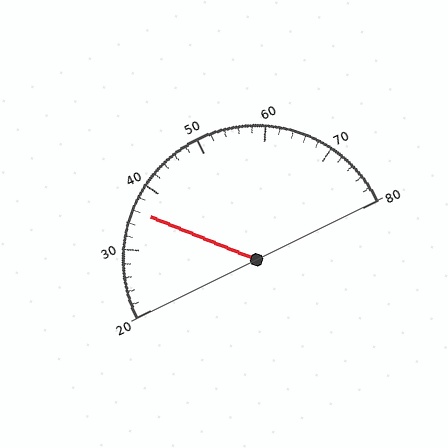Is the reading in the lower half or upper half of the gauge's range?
The reading is in the lower half of the range (20 to 80).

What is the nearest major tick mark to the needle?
The nearest major tick mark is 40.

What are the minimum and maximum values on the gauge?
The gauge ranges from 20 to 80.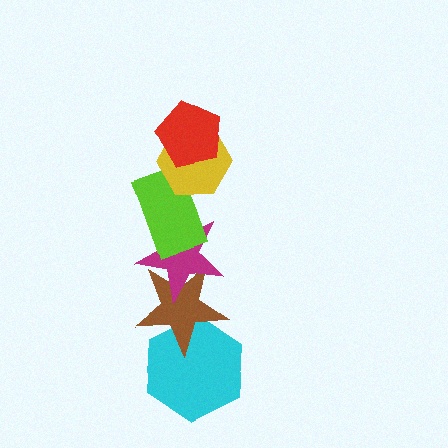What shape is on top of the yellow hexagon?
The red pentagon is on top of the yellow hexagon.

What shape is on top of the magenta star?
The lime rectangle is on top of the magenta star.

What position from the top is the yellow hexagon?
The yellow hexagon is 2nd from the top.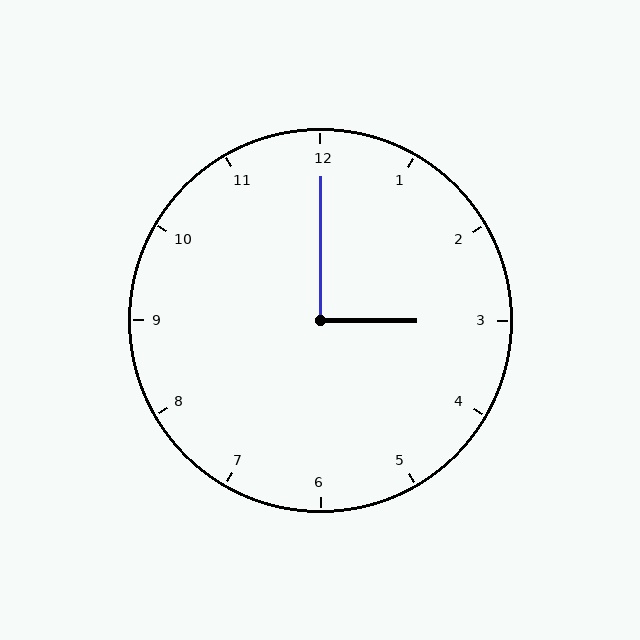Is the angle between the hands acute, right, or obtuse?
It is right.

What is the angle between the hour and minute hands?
Approximately 90 degrees.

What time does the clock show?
3:00.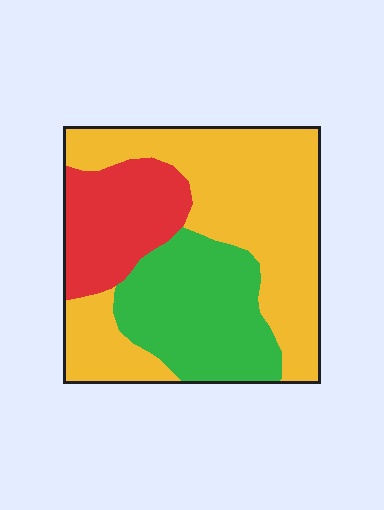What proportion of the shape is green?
Green covers about 30% of the shape.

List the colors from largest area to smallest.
From largest to smallest: yellow, green, red.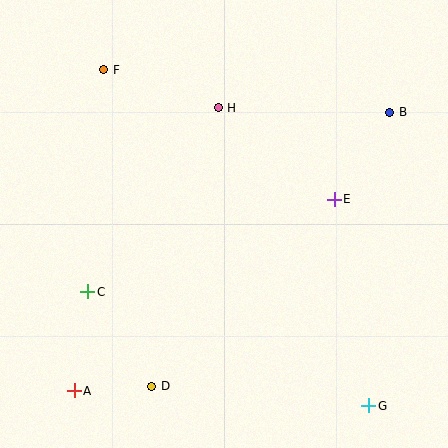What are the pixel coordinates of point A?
Point A is at (74, 391).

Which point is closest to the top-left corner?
Point F is closest to the top-left corner.